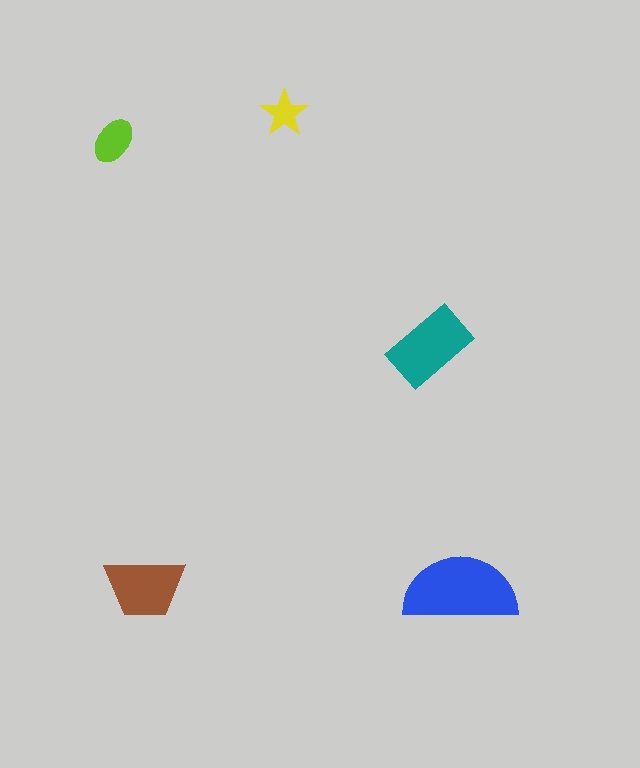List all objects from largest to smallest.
The blue semicircle, the teal rectangle, the brown trapezoid, the lime ellipse, the yellow star.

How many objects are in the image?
There are 5 objects in the image.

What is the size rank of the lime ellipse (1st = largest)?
4th.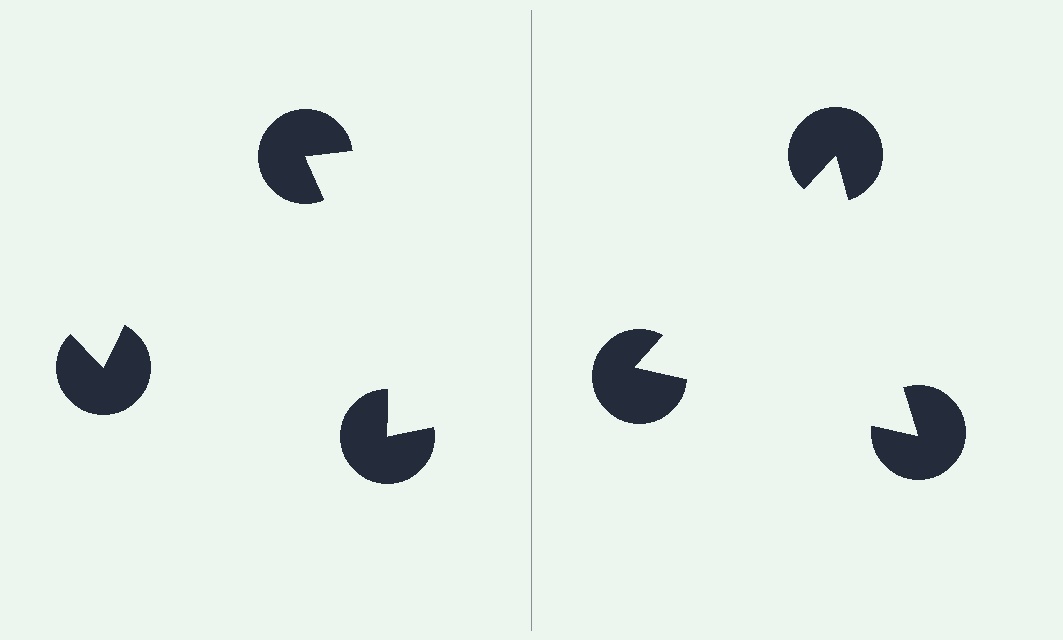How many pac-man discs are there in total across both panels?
6 — 3 on each side.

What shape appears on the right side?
An illusory triangle.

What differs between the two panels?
The pac-man discs are positioned identically on both sides; only the wedge orientations differ. On the right they align to a triangle; on the left they are misaligned.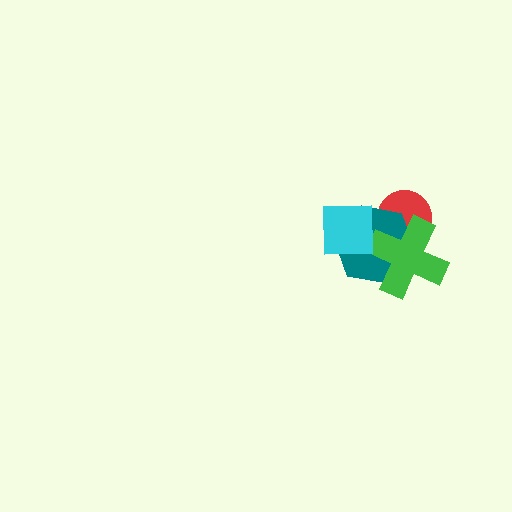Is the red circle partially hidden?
Yes, it is partially covered by another shape.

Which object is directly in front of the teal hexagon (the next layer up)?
The green cross is directly in front of the teal hexagon.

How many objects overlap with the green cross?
3 objects overlap with the green cross.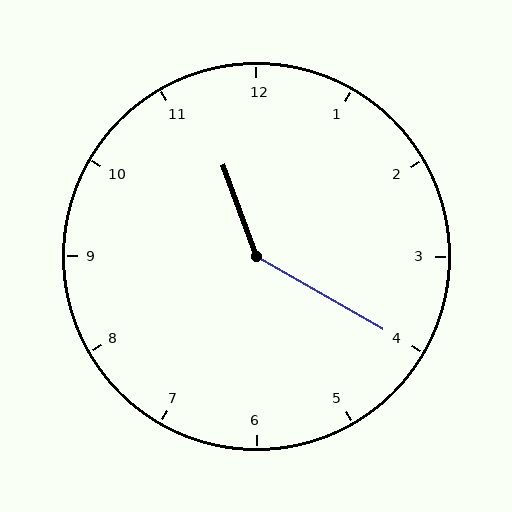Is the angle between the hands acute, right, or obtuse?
It is obtuse.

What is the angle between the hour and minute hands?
Approximately 140 degrees.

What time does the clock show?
11:20.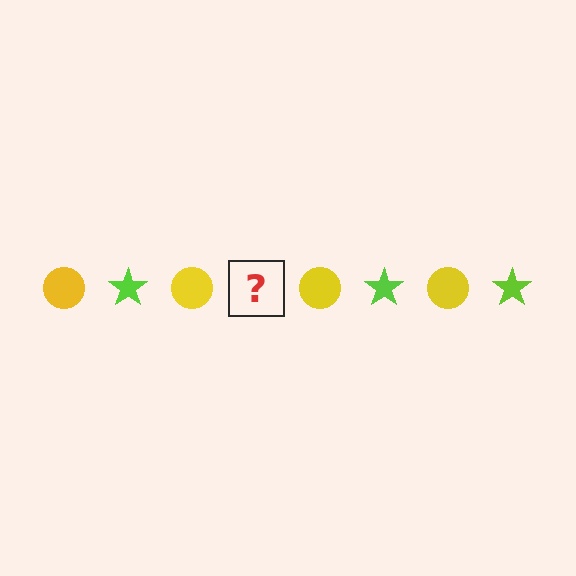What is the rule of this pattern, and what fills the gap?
The rule is that the pattern alternates between yellow circle and lime star. The gap should be filled with a lime star.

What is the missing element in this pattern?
The missing element is a lime star.